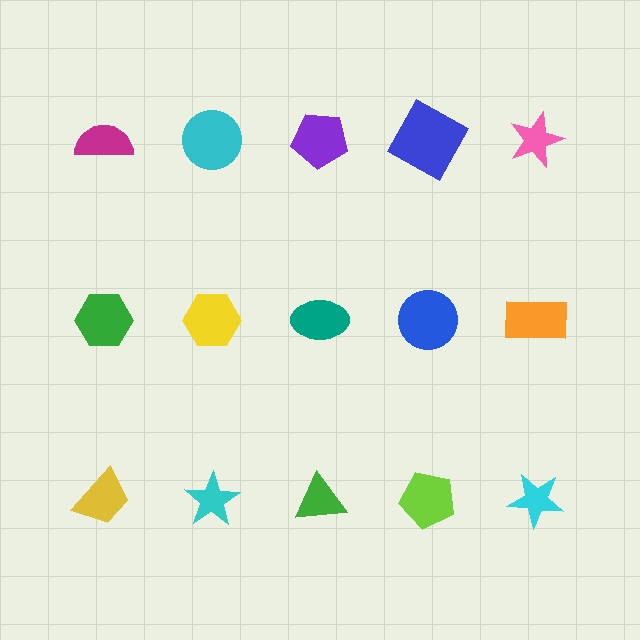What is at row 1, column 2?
A cyan circle.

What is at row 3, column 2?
A cyan star.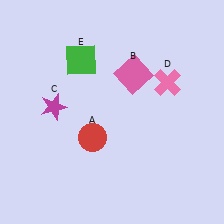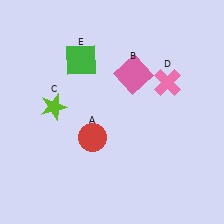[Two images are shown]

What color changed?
The star (C) changed from magenta in Image 1 to lime in Image 2.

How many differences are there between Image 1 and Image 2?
There is 1 difference between the two images.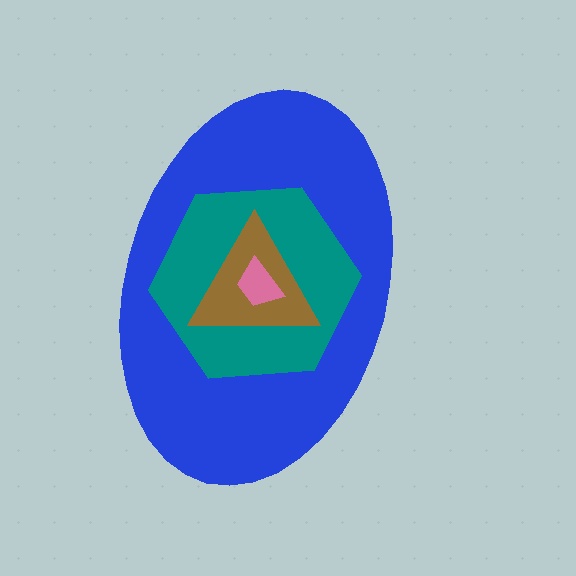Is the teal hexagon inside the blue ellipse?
Yes.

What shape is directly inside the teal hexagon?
The brown triangle.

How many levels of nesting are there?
4.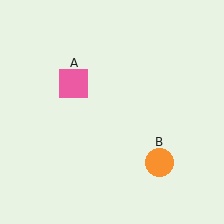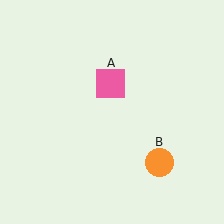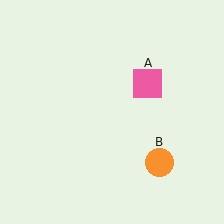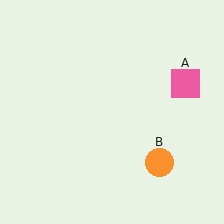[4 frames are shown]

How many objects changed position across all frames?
1 object changed position: pink square (object A).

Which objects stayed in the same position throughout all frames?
Orange circle (object B) remained stationary.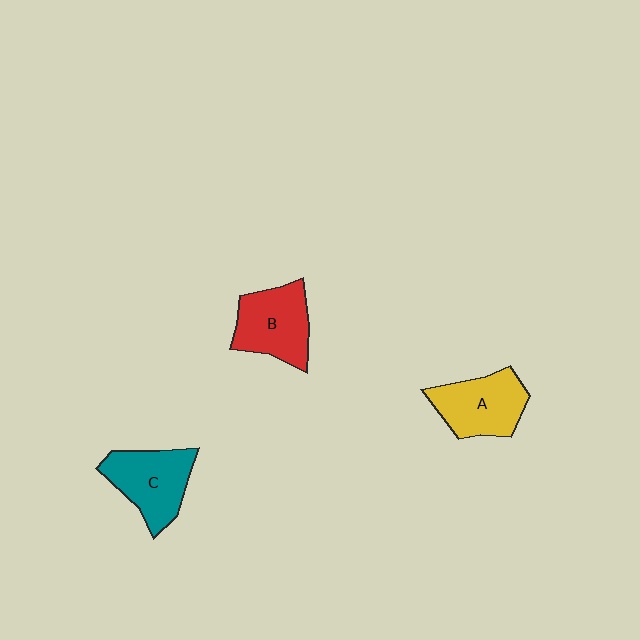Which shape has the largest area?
Shape C (teal).